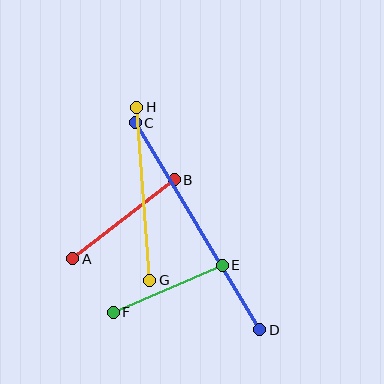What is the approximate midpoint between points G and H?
The midpoint is at approximately (143, 194) pixels.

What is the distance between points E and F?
The distance is approximately 119 pixels.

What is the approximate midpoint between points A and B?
The midpoint is at approximately (123, 219) pixels.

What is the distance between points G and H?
The distance is approximately 173 pixels.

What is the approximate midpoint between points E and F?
The midpoint is at approximately (168, 289) pixels.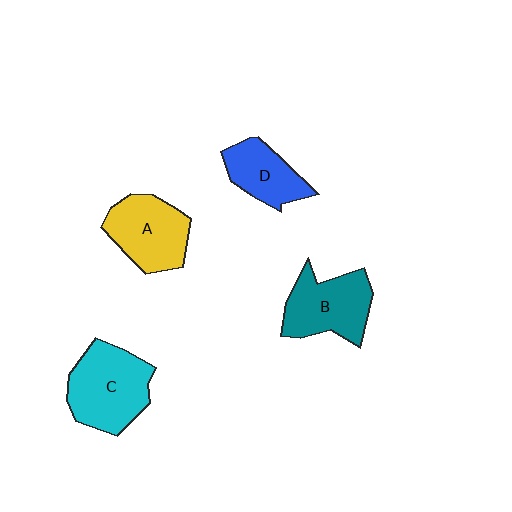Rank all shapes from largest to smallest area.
From largest to smallest: C (cyan), B (teal), A (yellow), D (blue).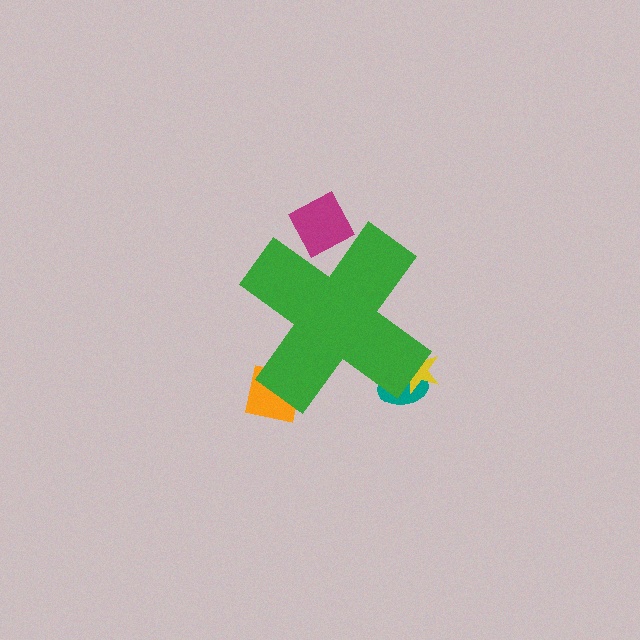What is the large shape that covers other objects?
A green cross.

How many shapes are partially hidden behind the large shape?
4 shapes are partially hidden.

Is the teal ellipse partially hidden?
Yes, the teal ellipse is partially hidden behind the green cross.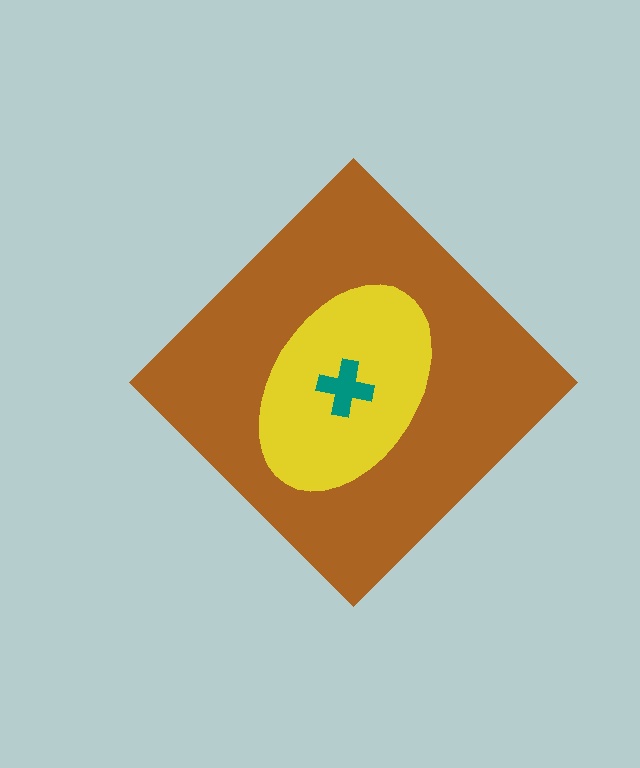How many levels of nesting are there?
3.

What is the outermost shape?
The brown diamond.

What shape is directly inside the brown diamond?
The yellow ellipse.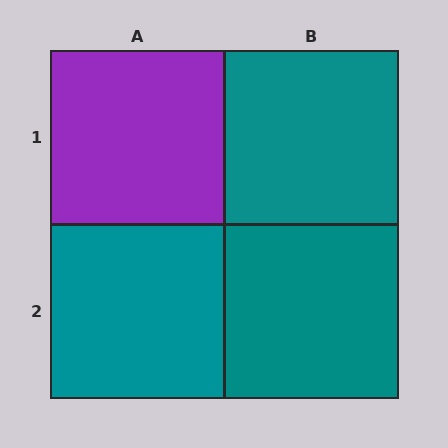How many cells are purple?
1 cell is purple.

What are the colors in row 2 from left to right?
Teal, teal.